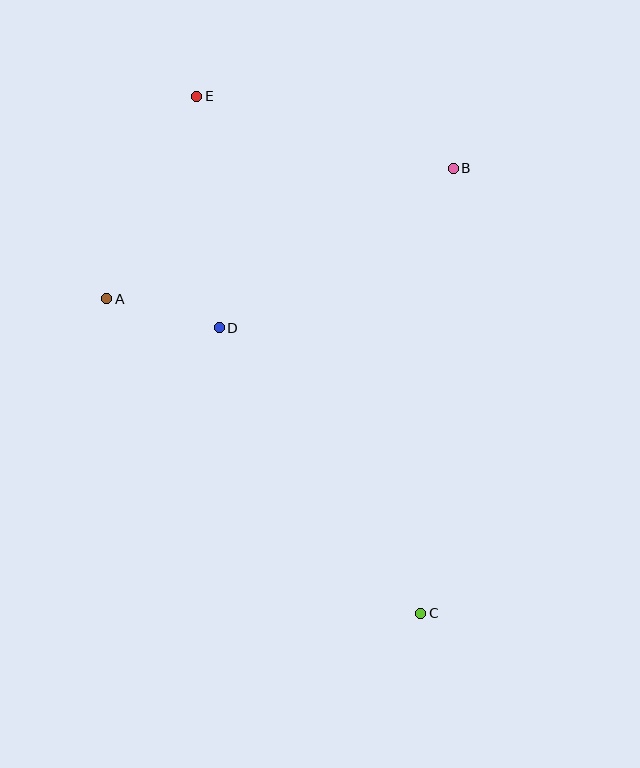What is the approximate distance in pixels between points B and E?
The distance between B and E is approximately 266 pixels.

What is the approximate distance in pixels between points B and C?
The distance between B and C is approximately 446 pixels.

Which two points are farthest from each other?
Points C and E are farthest from each other.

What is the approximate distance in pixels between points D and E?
The distance between D and E is approximately 232 pixels.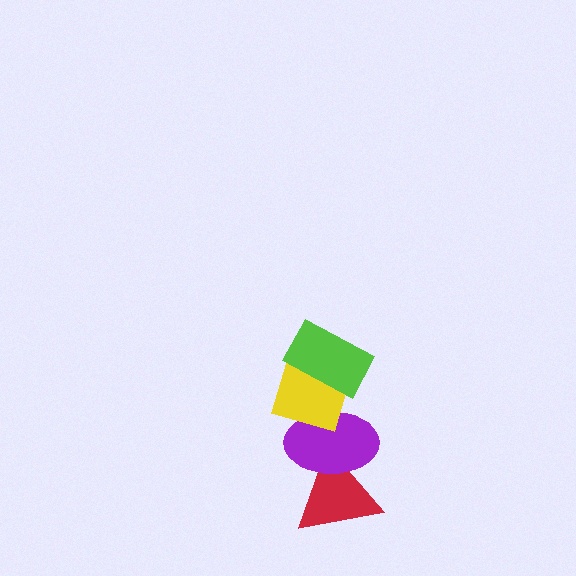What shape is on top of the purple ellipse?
The yellow diamond is on top of the purple ellipse.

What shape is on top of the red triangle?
The purple ellipse is on top of the red triangle.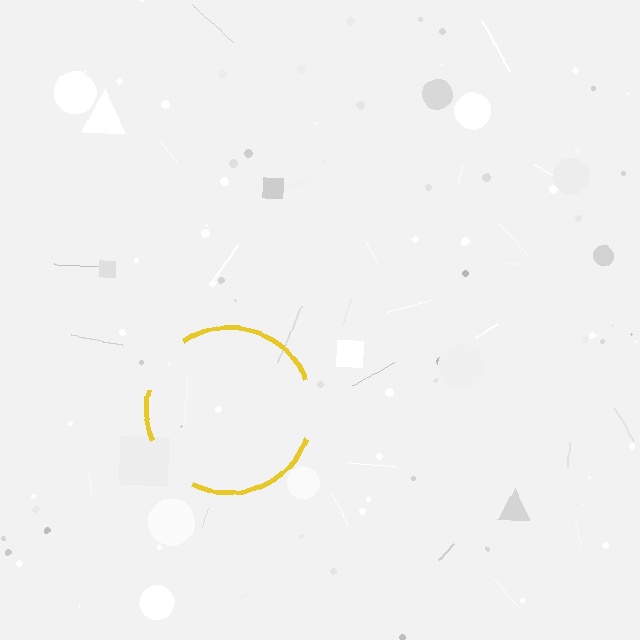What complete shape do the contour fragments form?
The contour fragments form a circle.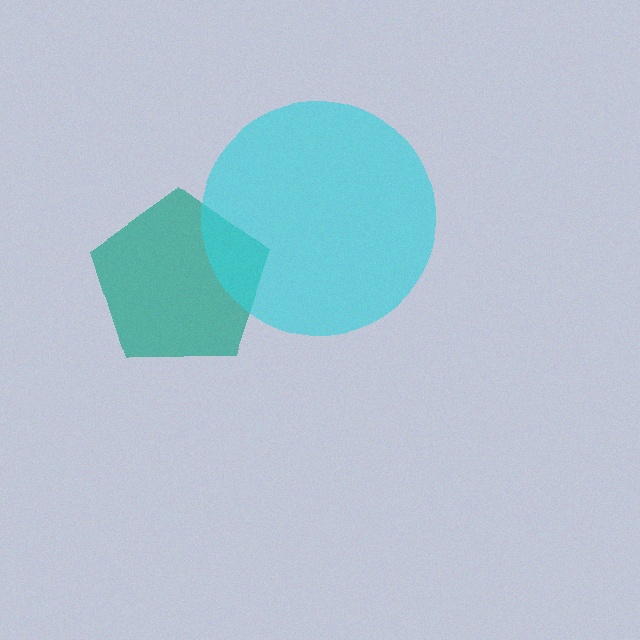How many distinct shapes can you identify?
There are 2 distinct shapes: a teal pentagon, a cyan circle.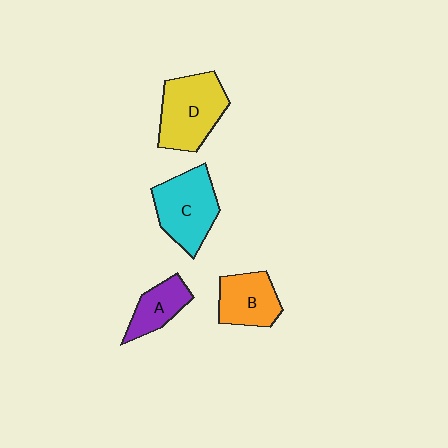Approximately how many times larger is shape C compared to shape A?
Approximately 1.7 times.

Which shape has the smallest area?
Shape A (purple).